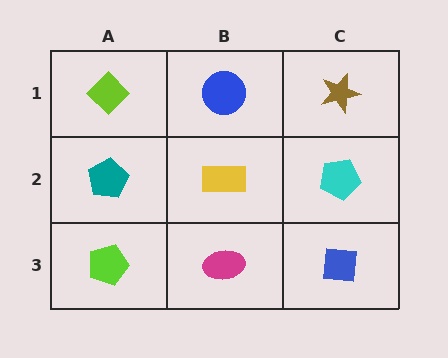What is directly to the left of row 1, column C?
A blue circle.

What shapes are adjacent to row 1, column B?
A yellow rectangle (row 2, column B), a lime diamond (row 1, column A), a brown star (row 1, column C).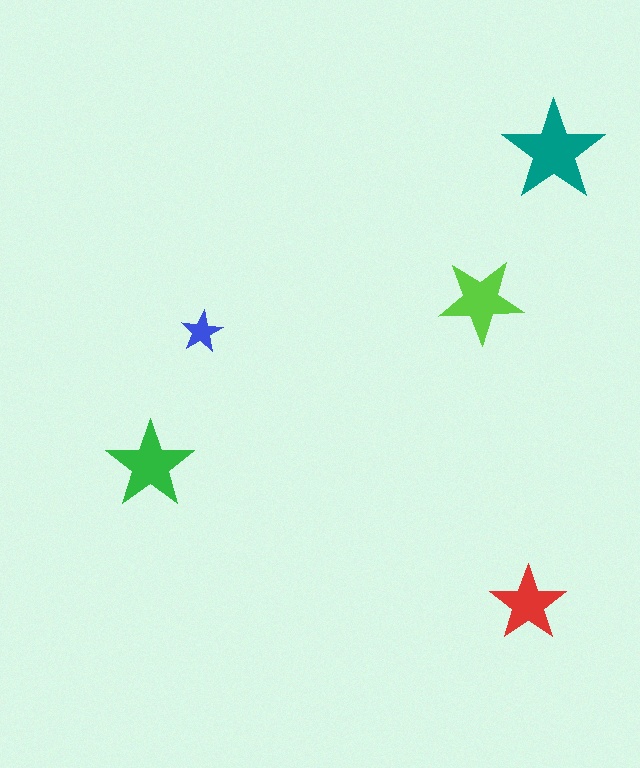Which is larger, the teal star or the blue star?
The teal one.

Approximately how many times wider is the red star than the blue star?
About 2 times wider.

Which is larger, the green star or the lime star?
The green one.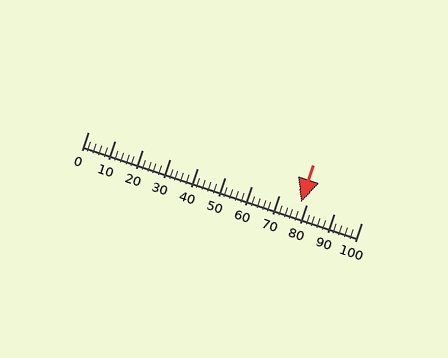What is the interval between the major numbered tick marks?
The major tick marks are spaced 10 units apart.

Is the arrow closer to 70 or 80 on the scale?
The arrow is closer to 80.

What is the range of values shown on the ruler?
The ruler shows values from 0 to 100.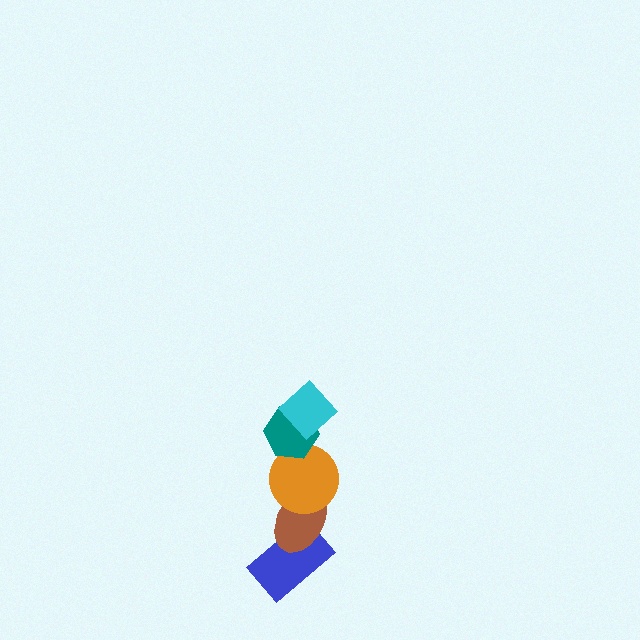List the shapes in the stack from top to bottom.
From top to bottom: the cyan diamond, the teal hexagon, the orange circle, the brown ellipse, the blue rectangle.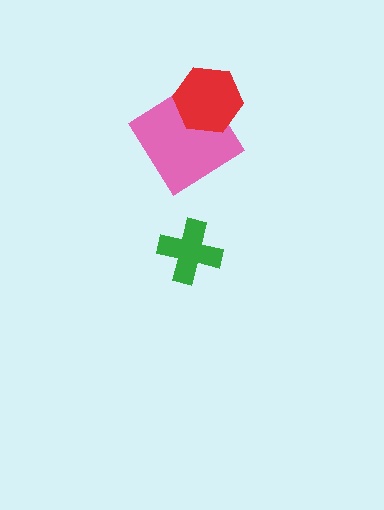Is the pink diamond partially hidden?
Yes, it is partially covered by another shape.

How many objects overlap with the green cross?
0 objects overlap with the green cross.